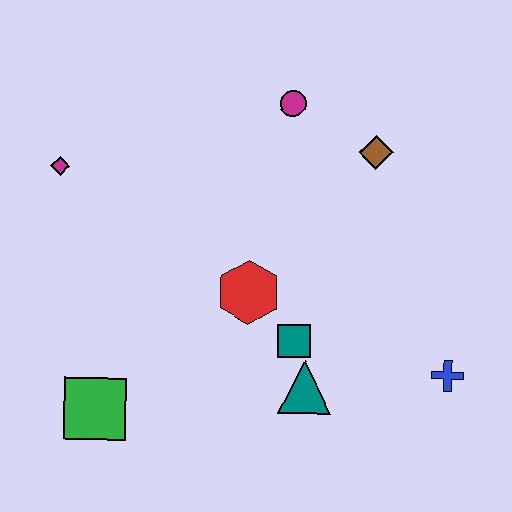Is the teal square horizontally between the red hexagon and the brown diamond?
Yes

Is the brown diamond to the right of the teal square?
Yes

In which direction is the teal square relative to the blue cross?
The teal square is to the left of the blue cross.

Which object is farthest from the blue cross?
The magenta diamond is farthest from the blue cross.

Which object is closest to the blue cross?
The teal triangle is closest to the blue cross.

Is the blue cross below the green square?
No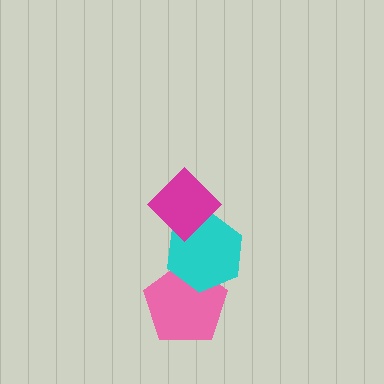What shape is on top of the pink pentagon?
The cyan hexagon is on top of the pink pentagon.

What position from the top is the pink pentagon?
The pink pentagon is 3rd from the top.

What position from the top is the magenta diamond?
The magenta diamond is 1st from the top.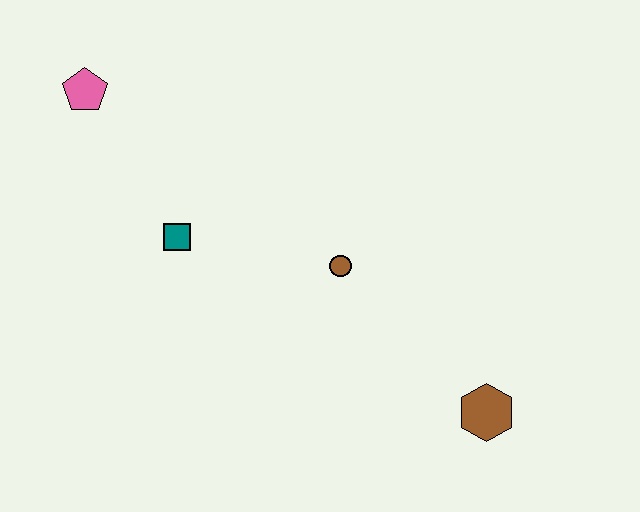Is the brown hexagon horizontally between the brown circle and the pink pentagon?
No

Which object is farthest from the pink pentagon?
The brown hexagon is farthest from the pink pentagon.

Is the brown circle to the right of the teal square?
Yes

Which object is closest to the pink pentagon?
The teal square is closest to the pink pentagon.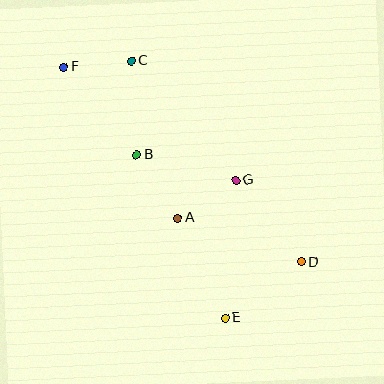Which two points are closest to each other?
Points C and F are closest to each other.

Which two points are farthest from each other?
Points D and F are farthest from each other.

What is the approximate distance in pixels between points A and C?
The distance between A and C is approximately 164 pixels.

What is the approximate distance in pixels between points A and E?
The distance between A and E is approximately 110 pixels.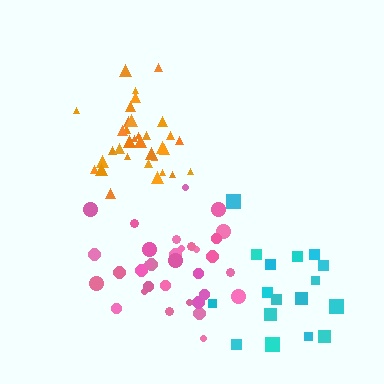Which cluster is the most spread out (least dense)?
Cyan.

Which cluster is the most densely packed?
Orange.